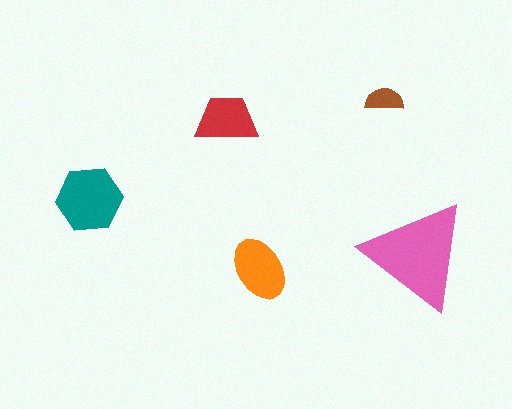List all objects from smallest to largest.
The brown semicircle, the red trapezoid, the orange ellipse, the teal hexagon, the pink triangle.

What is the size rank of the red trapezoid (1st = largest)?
4th.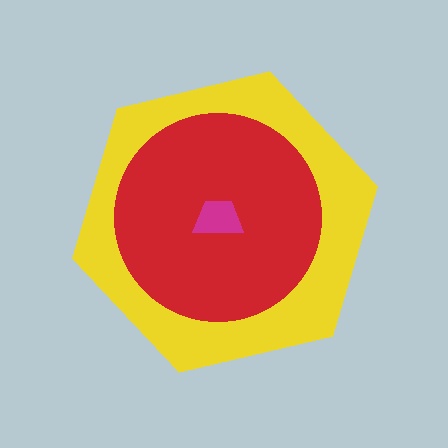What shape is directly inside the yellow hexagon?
The red circle.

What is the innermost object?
The magenta trapezoid.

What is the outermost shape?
The yellow hexagon.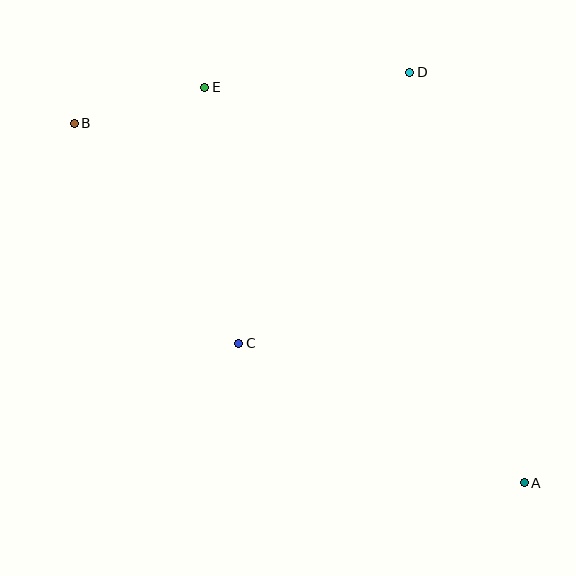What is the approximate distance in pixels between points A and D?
The distance between A and D is approximately 426 pixels.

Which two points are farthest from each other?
Points A and B are farthest from each other.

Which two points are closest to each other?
Points B and E are closest to each other.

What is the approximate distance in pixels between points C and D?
The distance between C and D is approximately 320 pixels.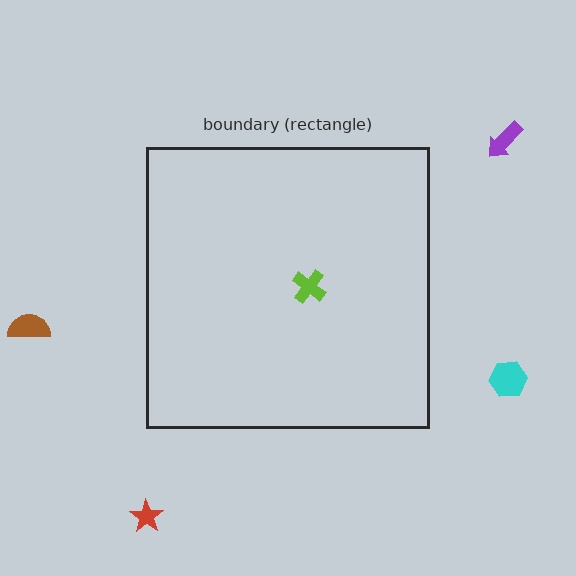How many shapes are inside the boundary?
1 inside, 4 outside.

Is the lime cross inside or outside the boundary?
Inside.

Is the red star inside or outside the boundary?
Outside.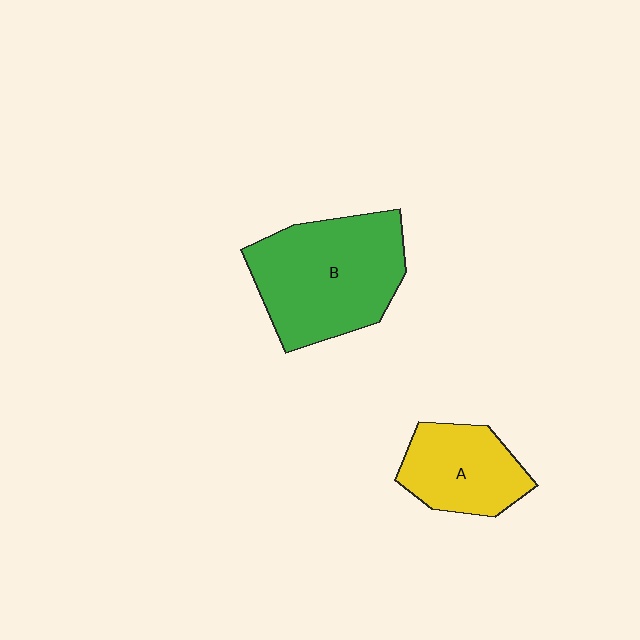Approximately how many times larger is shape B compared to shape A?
Approximately 1.7 times.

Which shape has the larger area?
Shape B (green).